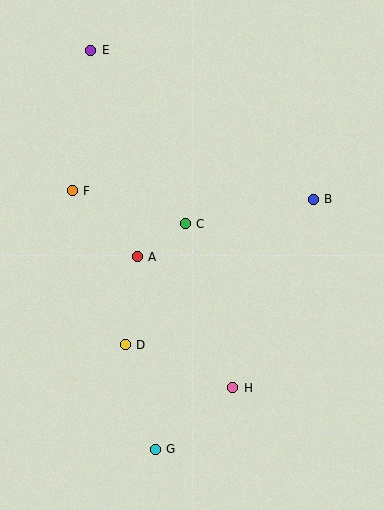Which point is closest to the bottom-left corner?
Point G is closest to the bottom-left corner.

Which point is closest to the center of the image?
Point C at (185, 224) is closest to the center.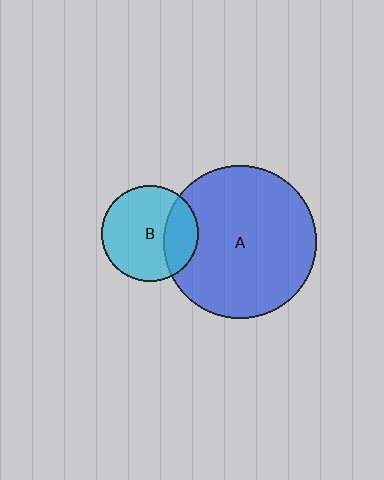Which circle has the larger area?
Circle A (blue).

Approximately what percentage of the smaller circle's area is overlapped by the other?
Approximately 25%.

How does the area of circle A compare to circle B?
Approximately 2.5 times.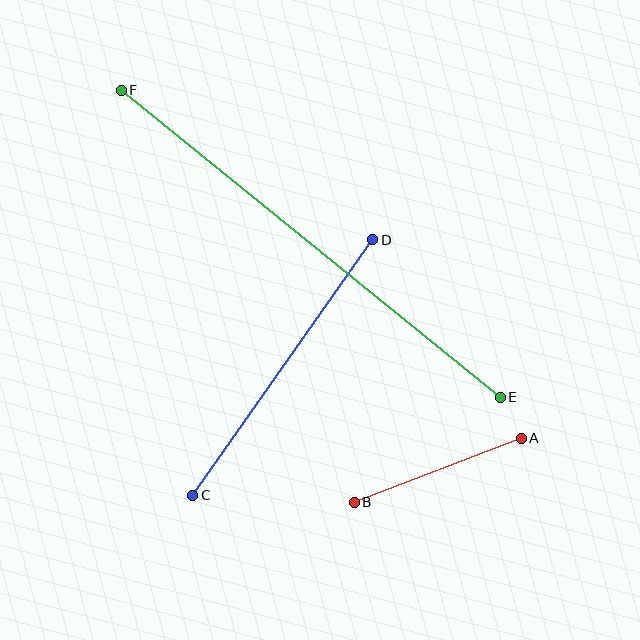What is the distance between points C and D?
The distance is approximately 312 pixels.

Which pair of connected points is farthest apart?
Points E and F are farthest apart.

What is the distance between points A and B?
The distance is approximately 179 pixels.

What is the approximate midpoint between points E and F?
The midpoint is at approximately (311, 244) pixels.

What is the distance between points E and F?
The distance is approximately 488 pixels.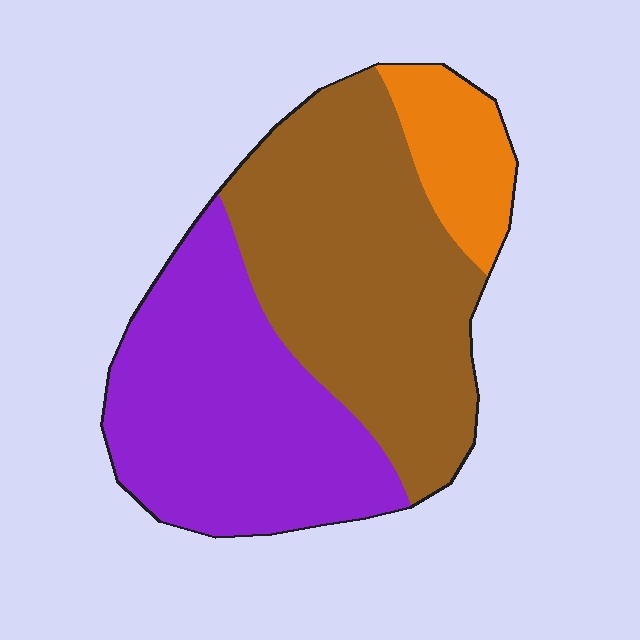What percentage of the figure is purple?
Purple covers 41% of the figure.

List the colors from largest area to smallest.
From largest to smallest: brown, purple, orange.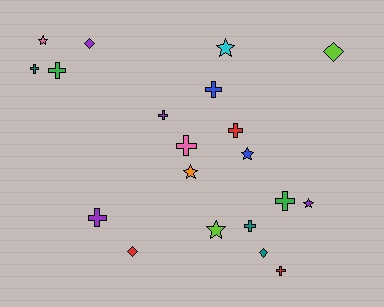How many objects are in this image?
There are 20 objects.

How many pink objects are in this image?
There are 2 pink objects.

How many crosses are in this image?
There are 10 crosses.